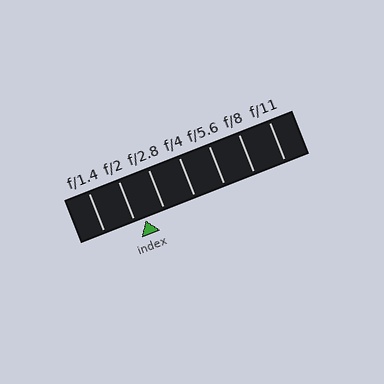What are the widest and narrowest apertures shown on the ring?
The widest aperture shown is f/1.4 and the narrowest is f/11.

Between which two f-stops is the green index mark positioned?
The index mark is between f/2 and f/2.8.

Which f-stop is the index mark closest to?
The index mark is closest to f/2.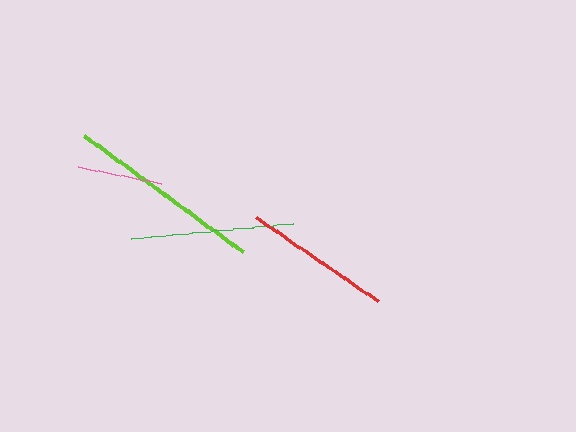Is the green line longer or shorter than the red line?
The green line is longer than the red line.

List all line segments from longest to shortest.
From longest to shortest: lime, green, red, pink.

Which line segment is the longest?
The lime line is the longest at approximately 197 pixels.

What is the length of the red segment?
The red segment is approximately 148 pixels long.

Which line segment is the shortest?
The pink line is the shortest at approximately 85 pixels.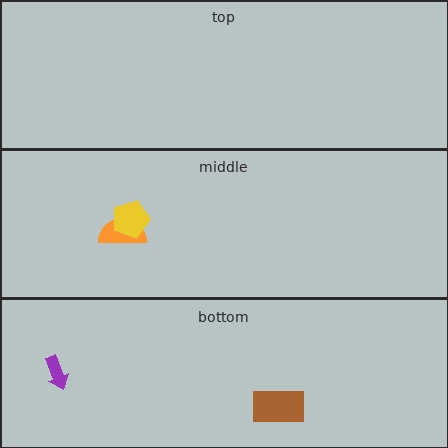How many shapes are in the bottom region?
2.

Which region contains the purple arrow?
The bottom region.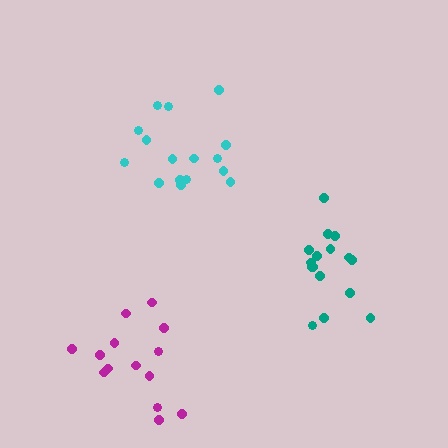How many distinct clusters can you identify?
There are 3 distinct clusters.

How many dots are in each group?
Group 1: 16 dots, Group 2: 14 dots, Group 3: 16 dots (46 total).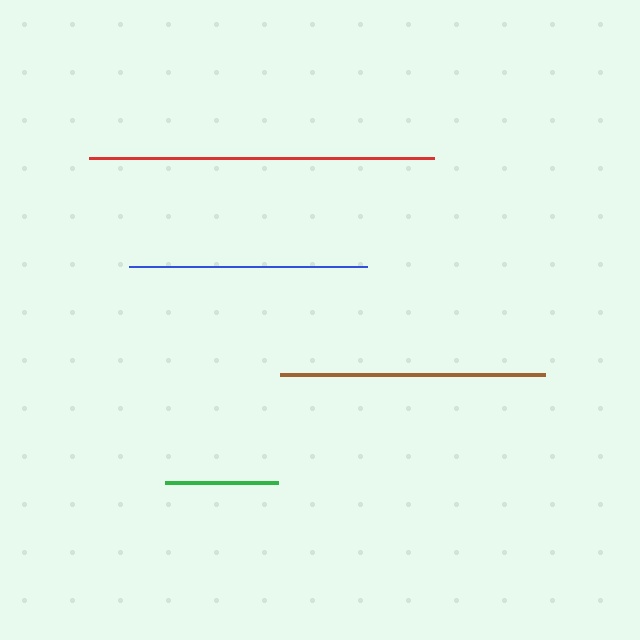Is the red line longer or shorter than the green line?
The red line is longer than the green line.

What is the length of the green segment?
The green segment is approximately 113 pixels long.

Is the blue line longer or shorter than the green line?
The blue line is longer than the green line.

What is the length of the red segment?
The red segment is approximately 345 pixels long.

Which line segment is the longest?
The red line is the longest at approximately 345 pixels.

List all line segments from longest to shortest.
From longest to shortest: red, brown, blue, green.